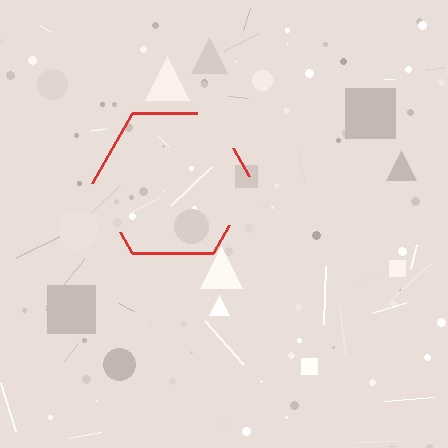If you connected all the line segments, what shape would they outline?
They would outline a hexagon.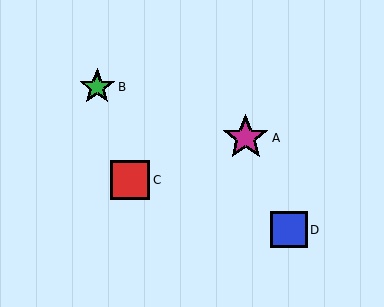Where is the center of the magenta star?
The center of the magenta star is at (246, 138).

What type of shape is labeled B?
Shape B is a green star.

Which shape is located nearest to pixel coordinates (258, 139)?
The magenta star (labeled A) at (246, 138) is nearest to that location.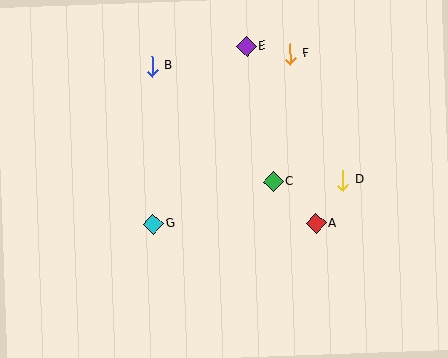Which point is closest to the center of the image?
Point C at (273, 182) is closest to the center.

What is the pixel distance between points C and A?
The distance between C and A is 60 pixels.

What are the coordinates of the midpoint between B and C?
The midpoint between B and C is at (213, 124).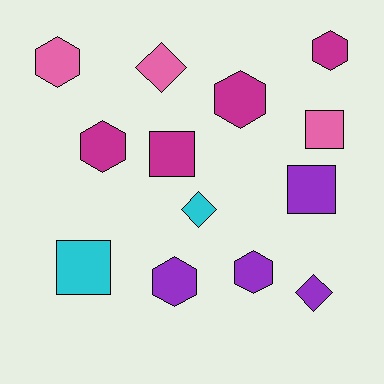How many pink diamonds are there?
There is 1 pink diamond.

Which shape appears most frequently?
Hexagon, with 6 objects.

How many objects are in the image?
There are 13 objects.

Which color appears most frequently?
Magenta, with 4 objects.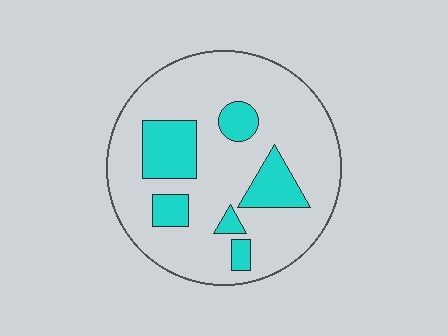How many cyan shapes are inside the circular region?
6.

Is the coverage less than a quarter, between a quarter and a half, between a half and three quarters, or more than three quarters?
Less than a quarter.